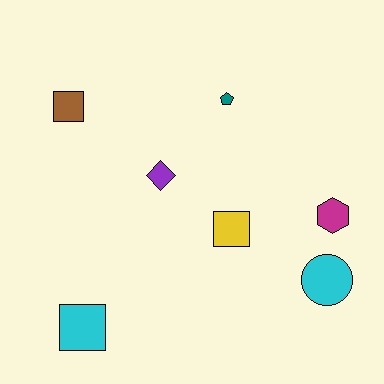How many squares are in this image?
There are 3 squares.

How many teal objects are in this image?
There is 1 teal object.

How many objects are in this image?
There are 7 objects.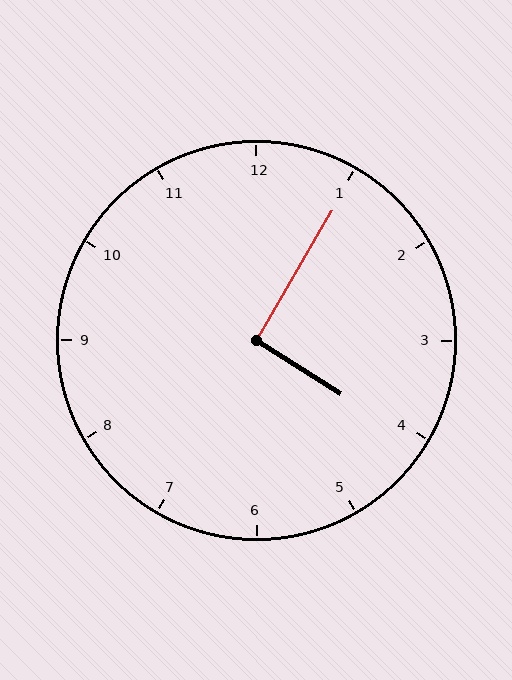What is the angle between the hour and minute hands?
Approximately 92 degrees.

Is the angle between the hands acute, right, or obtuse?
It is right.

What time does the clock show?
4:05.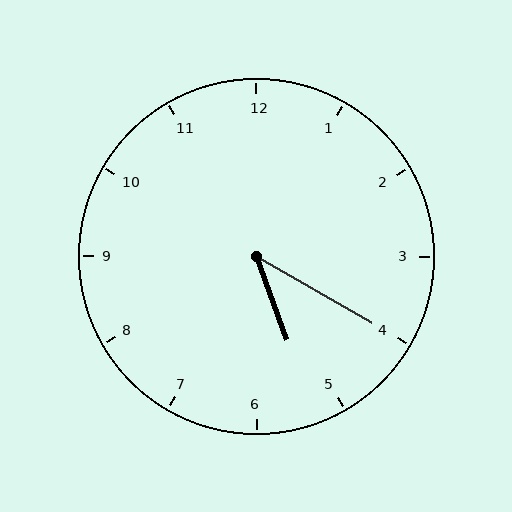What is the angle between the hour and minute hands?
Approximately 40 degrees.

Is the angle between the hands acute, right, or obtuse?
It is acute.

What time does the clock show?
5:20.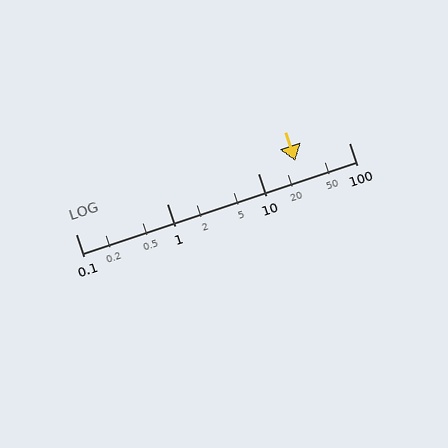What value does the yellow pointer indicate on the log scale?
The pointer indicates approximately 26.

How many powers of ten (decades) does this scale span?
The scale spans 3 decades, from 0.1 to 100.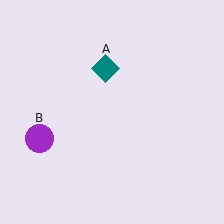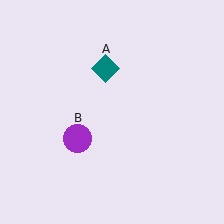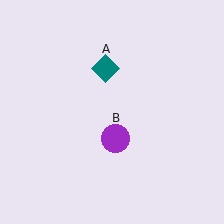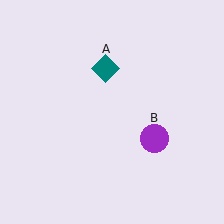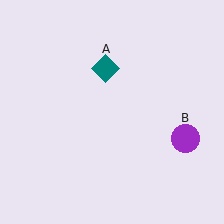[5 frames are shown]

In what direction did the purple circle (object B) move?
The purple circle (object B) moved right.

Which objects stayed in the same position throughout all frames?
Teal diamond (object A) remained stationary.